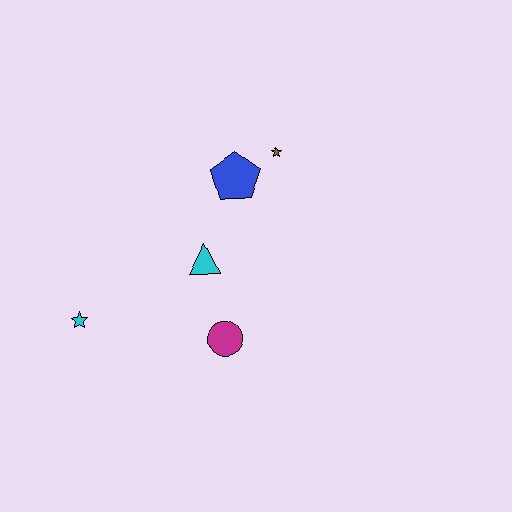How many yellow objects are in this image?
There are no yellow objects.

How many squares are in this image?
There are no squares.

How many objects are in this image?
There are 5 objects.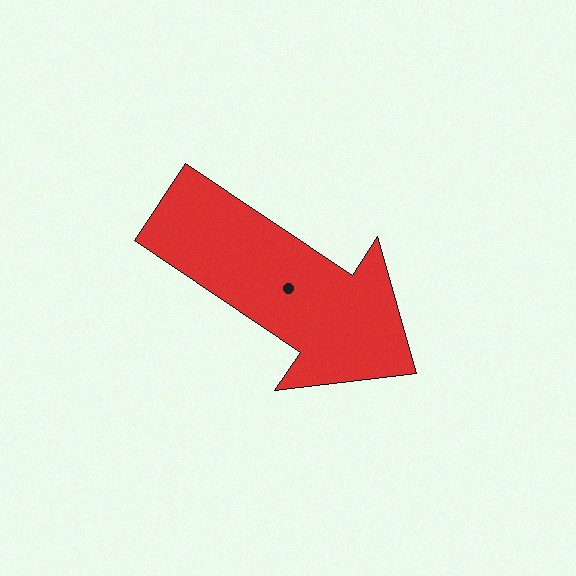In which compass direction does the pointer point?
Southeast.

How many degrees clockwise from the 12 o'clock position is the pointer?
Approximately 124 degrees.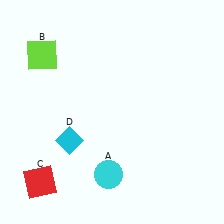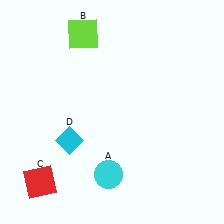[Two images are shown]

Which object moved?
The lime square (B) moved right.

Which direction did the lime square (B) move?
The lime square (B) moved right.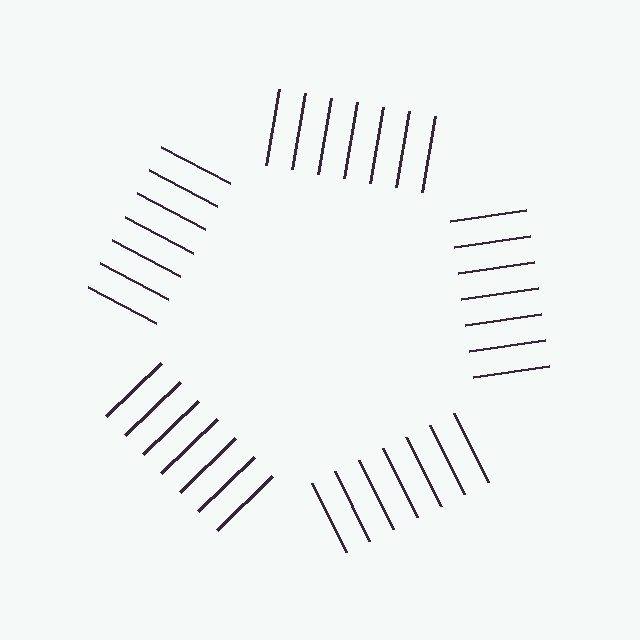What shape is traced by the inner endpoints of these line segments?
An illusory pentagon — the line segments terminate on its edges but no continuous stroke is drawn.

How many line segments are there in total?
35 — 7 along each of the 5 edges.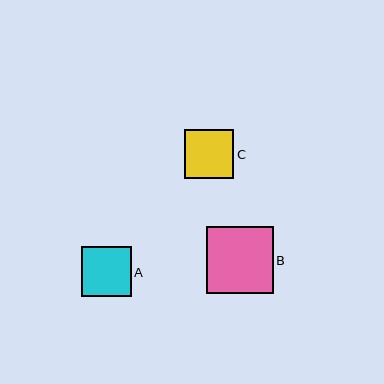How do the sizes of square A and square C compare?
Square A and square C are approximately the same size.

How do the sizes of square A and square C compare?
Square A and square C are approximately the same size.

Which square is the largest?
Square B is the largest with a size of approximately 67 pixels.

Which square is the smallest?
Square C is the smallest with a size of approximately 49 pixels.